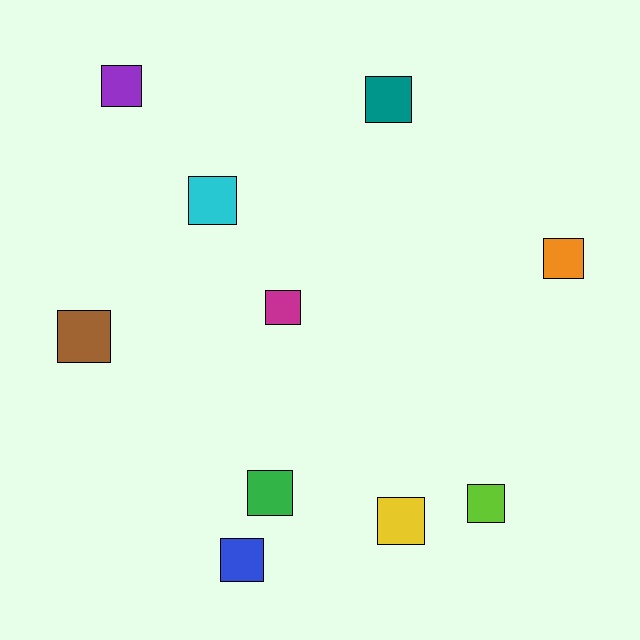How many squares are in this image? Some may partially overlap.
There are 10 squares.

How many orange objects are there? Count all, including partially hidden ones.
There is 1 orange object.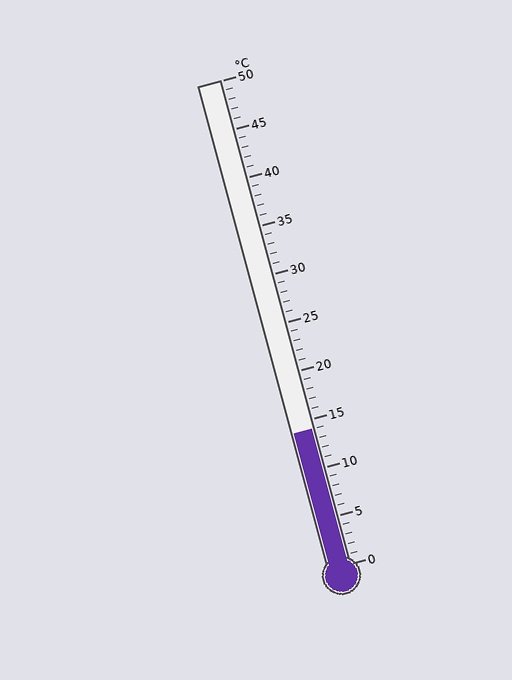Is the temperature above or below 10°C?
The temperature is above 10°C.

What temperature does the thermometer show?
The thermometer shows approximately 14°C.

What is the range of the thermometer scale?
The thermometer scale ranges from 0°C to 50°C.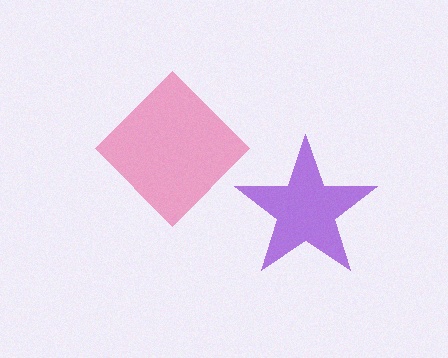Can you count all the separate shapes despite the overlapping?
Yes, there are 2 separate shapes.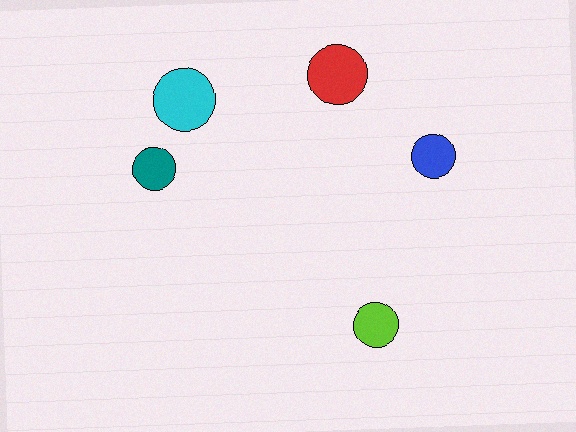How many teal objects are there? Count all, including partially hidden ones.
There is 1 teal object.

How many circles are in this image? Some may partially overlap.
There are 5 circles.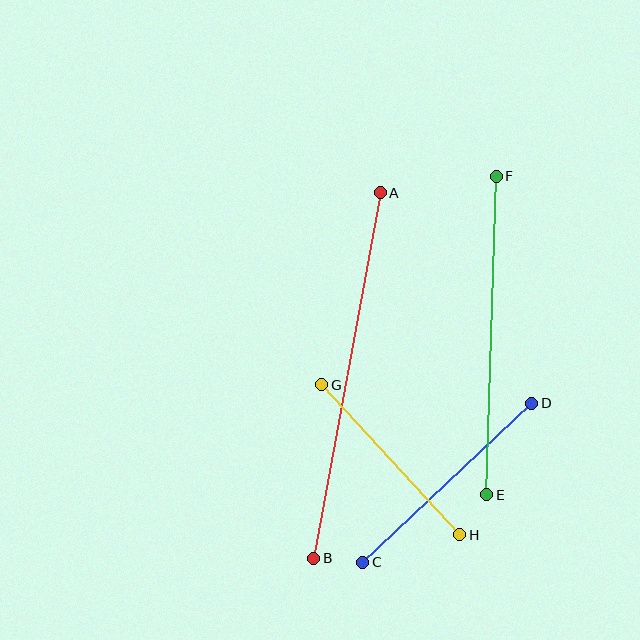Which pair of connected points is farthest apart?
Points A and B are farthest apart.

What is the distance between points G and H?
The distance is approximately 204 pixels.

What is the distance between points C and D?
The distance is approximately 232 pixels.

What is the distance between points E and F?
The distance is approximately 319 pixels.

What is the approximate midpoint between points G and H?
The midpoint is at approximately (391, 460) pixels.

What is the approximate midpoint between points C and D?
The midpoint is at approximately (447, 483) pixels.